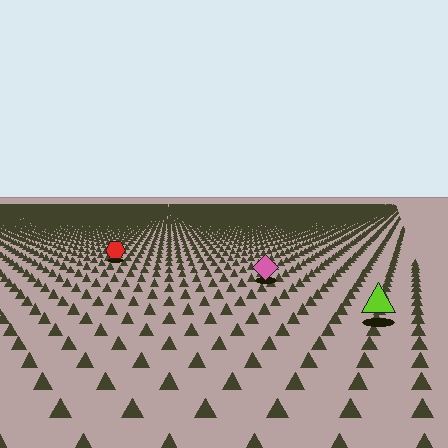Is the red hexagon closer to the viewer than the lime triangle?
No. The lime triangle is closer — you can tell from the texture gradient: the ground texture is coarser near it.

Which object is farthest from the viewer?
The red hexagon is farthest from the viewer. It appears smaller and the ground texture around it is denser.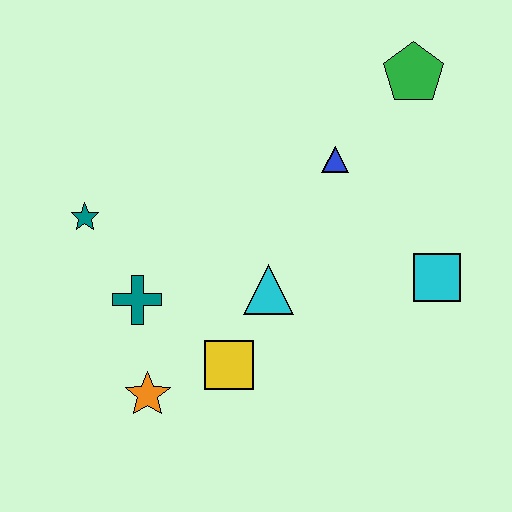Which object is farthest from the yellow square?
The green pentagon is farthest from the yellow square.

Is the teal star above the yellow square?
Yes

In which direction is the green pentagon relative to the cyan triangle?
The green pentagon is above the cyan triangle.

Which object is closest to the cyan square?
The blue triangle is closest to the cyan square.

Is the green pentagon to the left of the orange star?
No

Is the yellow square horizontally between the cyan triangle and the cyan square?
No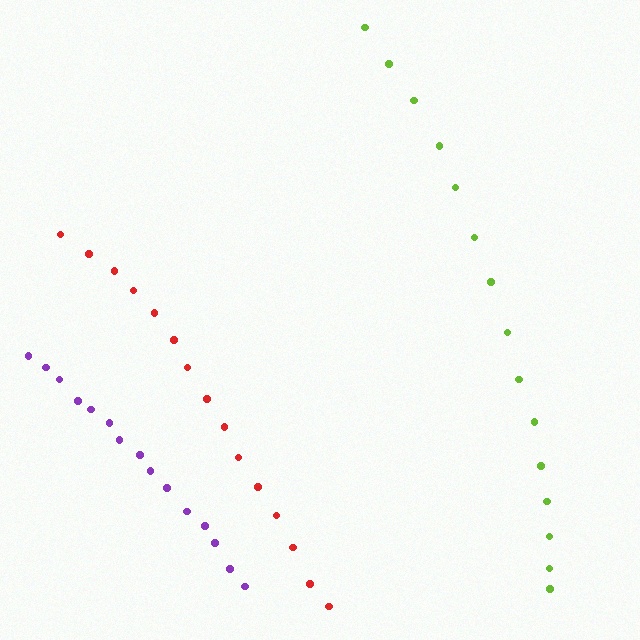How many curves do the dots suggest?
There are 3 distinct paths.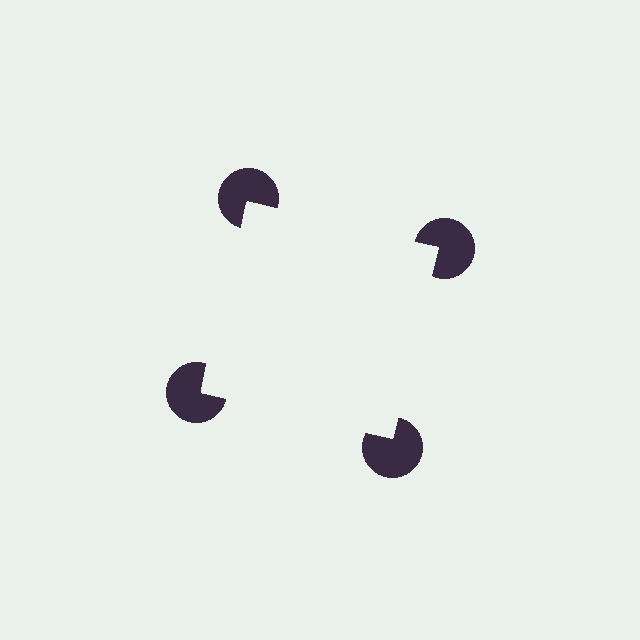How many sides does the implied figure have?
4 sides.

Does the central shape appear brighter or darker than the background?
It typically appears slightly brighter than the background, even though no actual brightness change is drawn.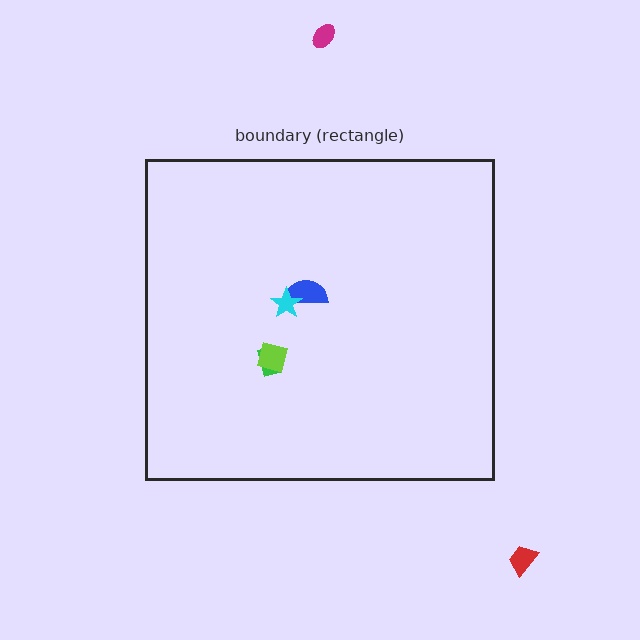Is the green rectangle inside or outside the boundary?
Inside.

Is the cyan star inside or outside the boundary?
Inside.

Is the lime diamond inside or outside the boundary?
Inside.